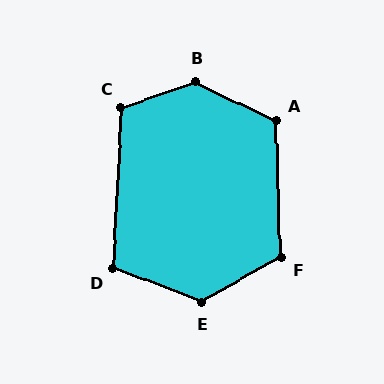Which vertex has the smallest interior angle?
D, at approximately 108 degrees.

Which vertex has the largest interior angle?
B, at approximately 135 degrees.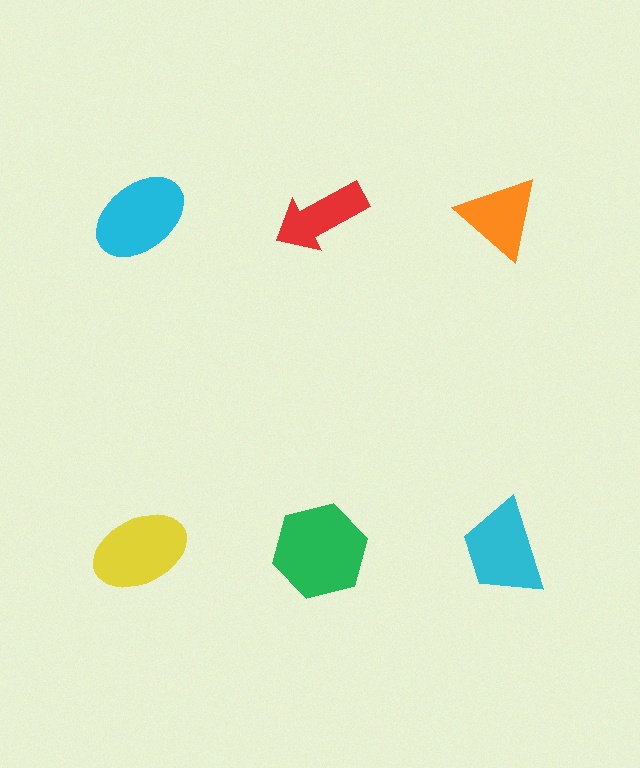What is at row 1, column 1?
A cyan ellipse.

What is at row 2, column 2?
A green hexagon.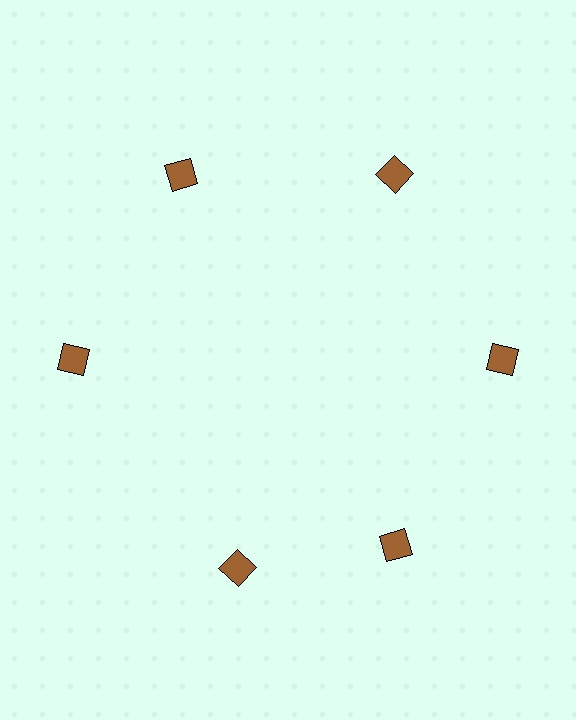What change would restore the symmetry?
The symmetry would be restored by rotating it back into even spacing with its neighbors so that all 6 squares sit at equal angles and equal distance from the center.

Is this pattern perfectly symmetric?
No. The 6 brown squares are arranged in a ring, but one element near the 7 o'clock position is rotated out of alignment along the ring, breaking the 6-fold rotational symmetry.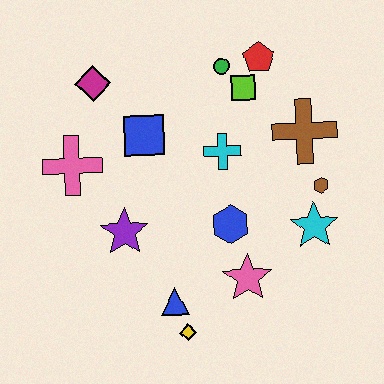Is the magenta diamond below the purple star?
No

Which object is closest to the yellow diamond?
The blue triangle is closest to the yellow diamond.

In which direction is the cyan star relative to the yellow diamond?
The cyan star is to the right of the yellow diamond.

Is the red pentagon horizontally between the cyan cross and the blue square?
No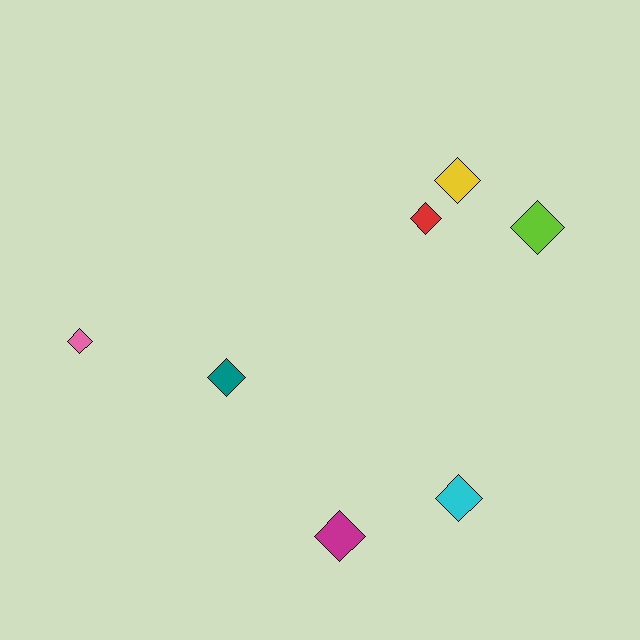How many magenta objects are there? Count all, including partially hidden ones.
There is 1 magenta object.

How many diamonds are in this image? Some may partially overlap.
There are 7 diamonds.